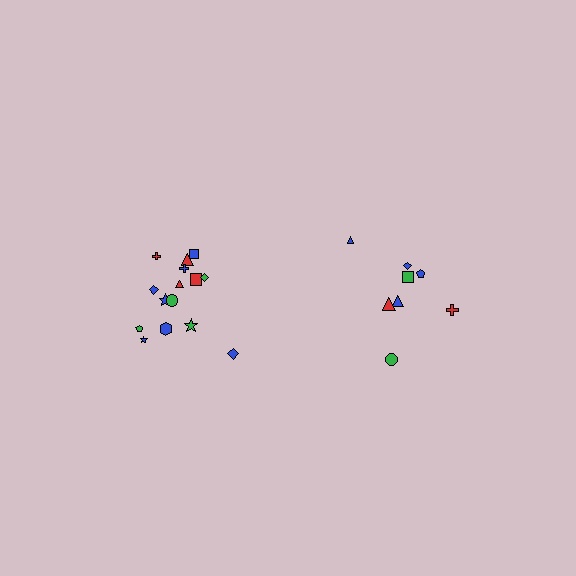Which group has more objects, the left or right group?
The left group.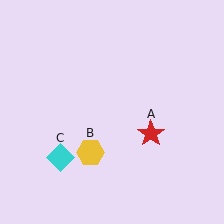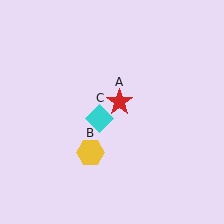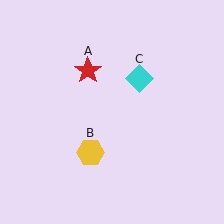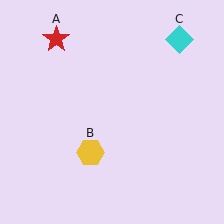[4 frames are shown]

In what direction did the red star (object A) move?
The red star (object A) moved up and to the left.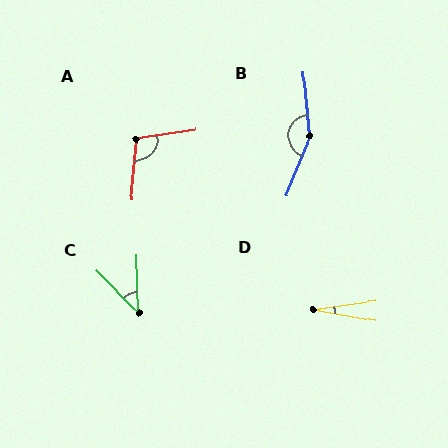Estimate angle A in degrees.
Approximately 103 degrees.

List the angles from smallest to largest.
D (18°), C (43°), A (103°), B (153°).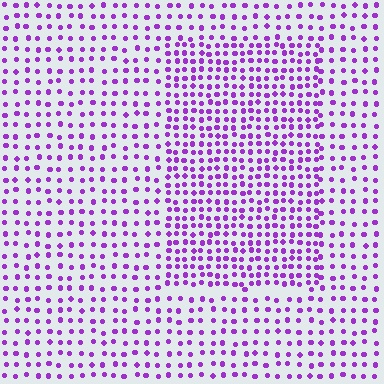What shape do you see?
I see a rectangle.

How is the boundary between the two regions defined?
The boundary is defined by a change in element density (approximately 1.8x ratio). All elements are the same color, size, and shape.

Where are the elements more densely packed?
The elements are more densely packed inside the rectangle boundary.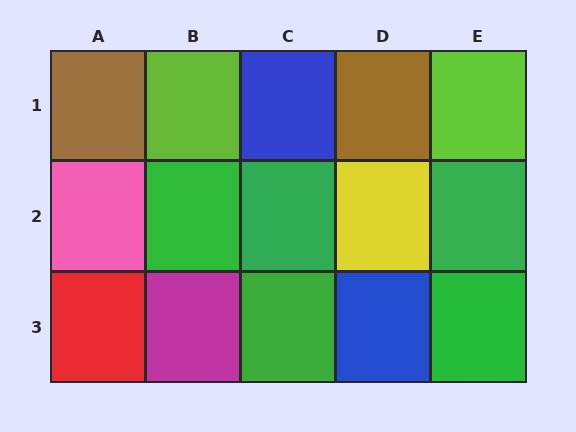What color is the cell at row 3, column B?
Magenta.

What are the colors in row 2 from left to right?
Pink, green, green, yellow, green.